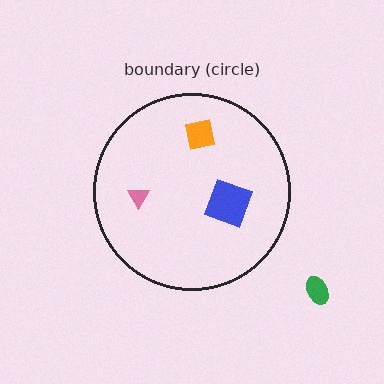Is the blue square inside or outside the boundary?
Inside.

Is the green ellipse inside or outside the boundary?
Outside.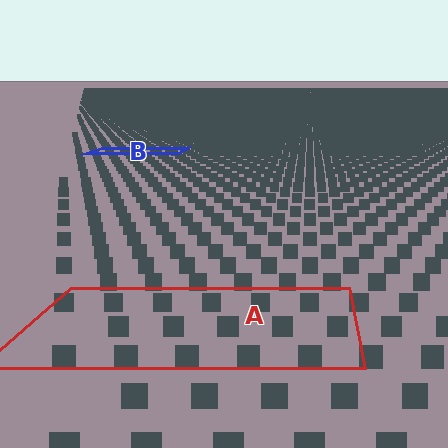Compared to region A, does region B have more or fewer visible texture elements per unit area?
Region B has more texture elements per unit area — they are packed more densely because it is farther away.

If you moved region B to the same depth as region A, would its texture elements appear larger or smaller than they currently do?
They would appear larger. At a closer depth, the same texture elements are projected at a bigger on-screen size.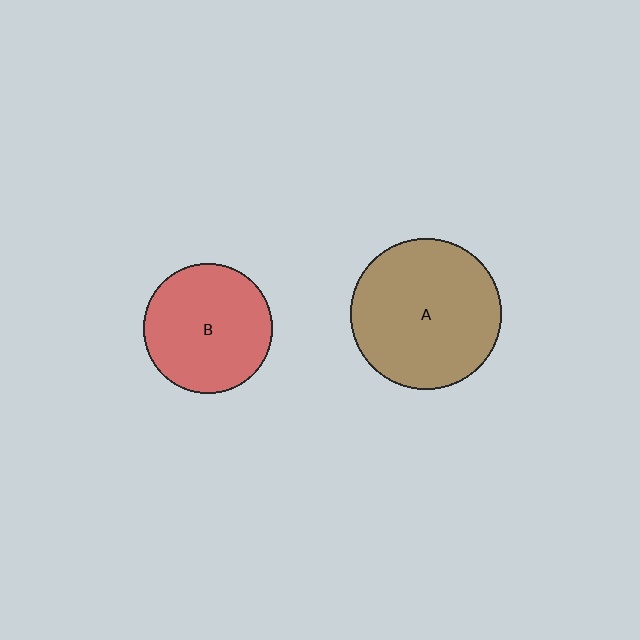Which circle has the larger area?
Circle A (brown).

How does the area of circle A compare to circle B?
Approximately 1.4 times.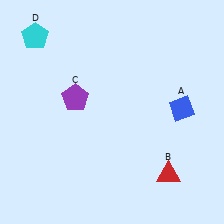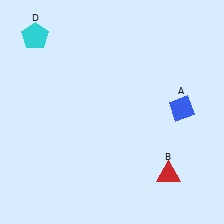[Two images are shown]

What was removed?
The purple pentagon (C) was removed in Image 2.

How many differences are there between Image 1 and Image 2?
There is 1 difference between the two images.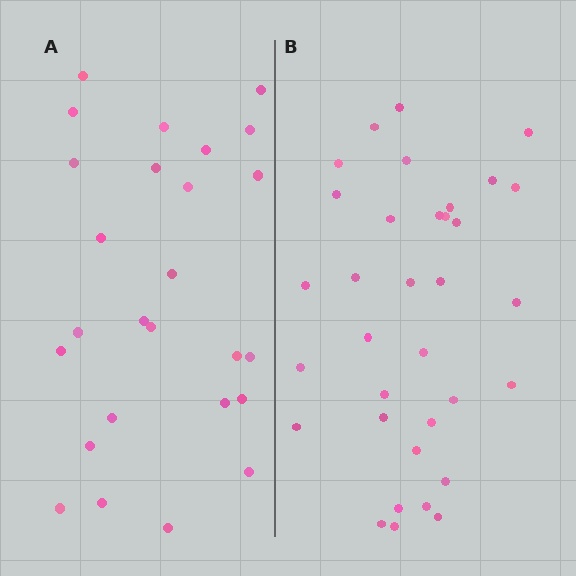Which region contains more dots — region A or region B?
Region B (the right region) has more dots.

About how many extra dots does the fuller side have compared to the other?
Region B has roughly 8 or so more dots than region A.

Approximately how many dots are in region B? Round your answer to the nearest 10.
About 30 dots. (The exact count is 34, which rounds to 30.)